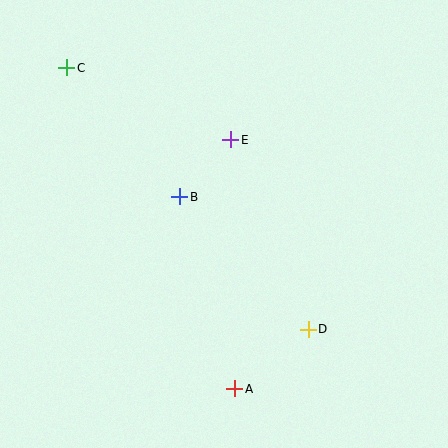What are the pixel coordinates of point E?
Point E is at (231, 140).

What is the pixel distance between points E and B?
The distance between E and B is 76 pixels.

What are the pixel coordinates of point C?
Point C is at (67, 68).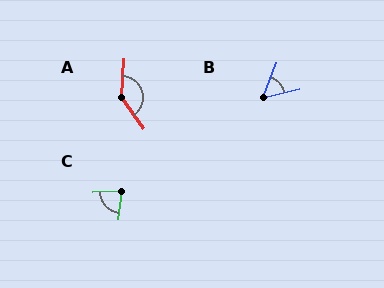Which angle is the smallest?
B, at approximately 55 degrees.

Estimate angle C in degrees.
Approximately 80 degrees.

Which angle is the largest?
A, at approximately 141 degrees.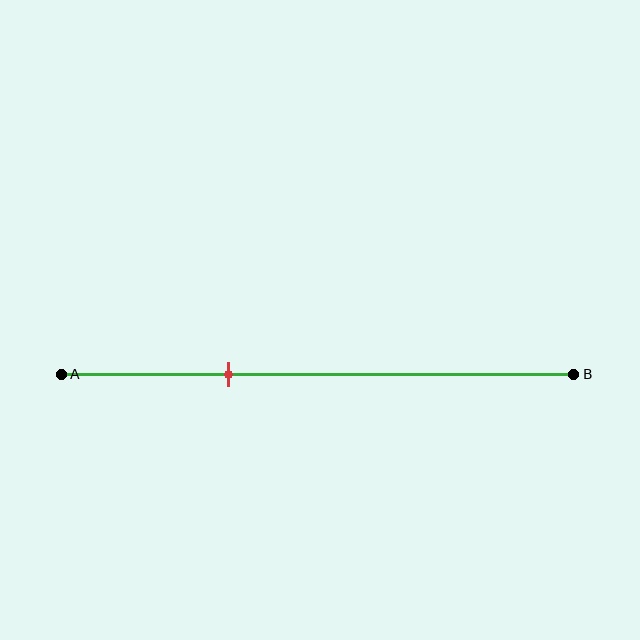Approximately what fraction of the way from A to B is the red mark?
The red mark is approximately 35% of the way from A to B.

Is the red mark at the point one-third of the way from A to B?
Yes, the mark is approximately at the one-third point.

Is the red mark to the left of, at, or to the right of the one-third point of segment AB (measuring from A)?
The red mark is approximately at the one-third point of segment AB.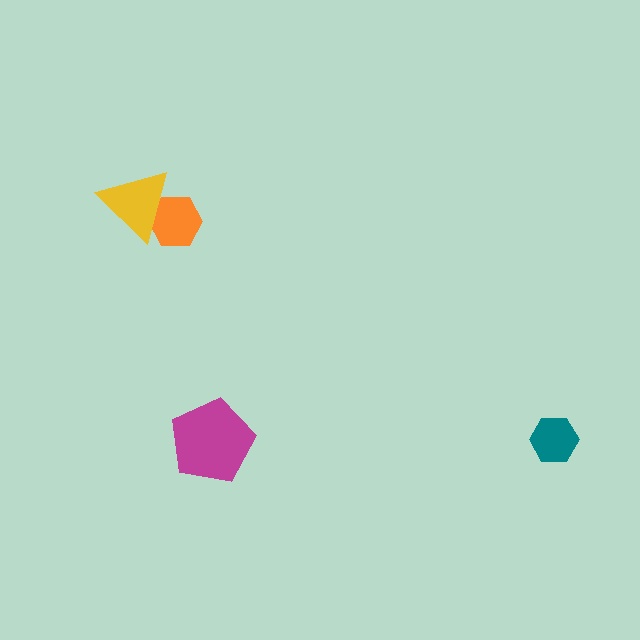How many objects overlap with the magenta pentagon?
0 objects overlap with the magenta pentagon.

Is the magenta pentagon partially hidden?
No, no other shape covers it.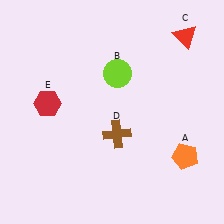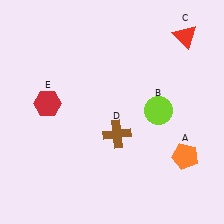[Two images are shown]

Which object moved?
The lime circle (B) moved right.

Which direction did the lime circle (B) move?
The lime circle (B) moved right.